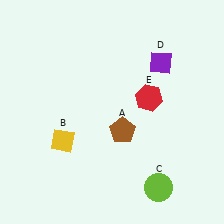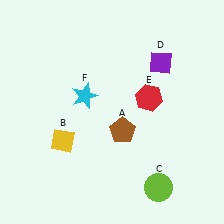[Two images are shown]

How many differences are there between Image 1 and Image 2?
There is 1 difference between the two images.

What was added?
A cyan star (F) was added in Image 2.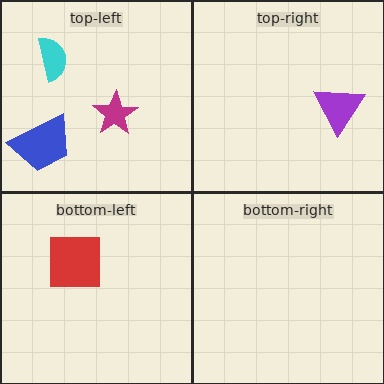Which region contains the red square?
The bottom-left region.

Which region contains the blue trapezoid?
The top-left region.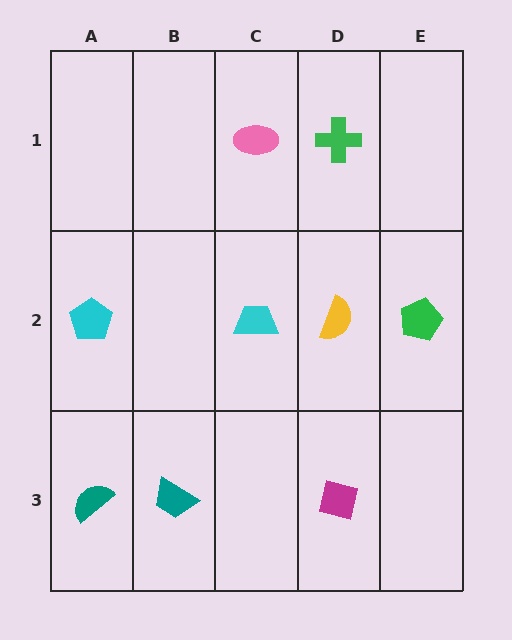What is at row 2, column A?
A cyan pentagon.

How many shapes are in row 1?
2 shapes.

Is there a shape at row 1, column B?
No, that cell is empty.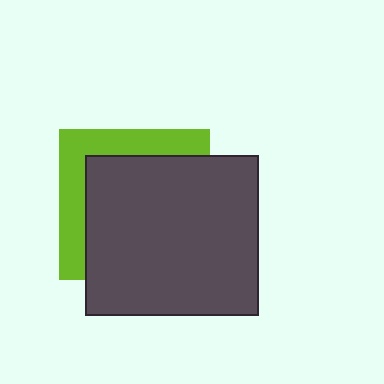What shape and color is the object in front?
The object in front is a dark gray rectangle.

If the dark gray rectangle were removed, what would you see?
You would see the complete lime square.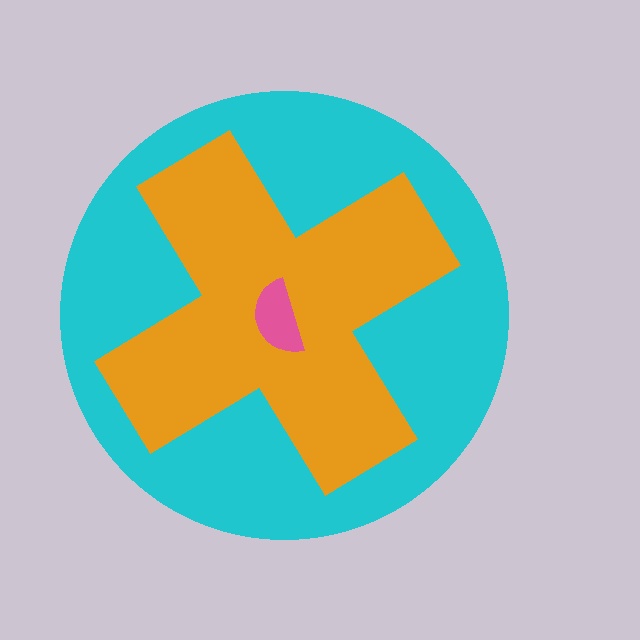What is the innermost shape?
The pink semicircle.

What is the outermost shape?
The cyan circle.